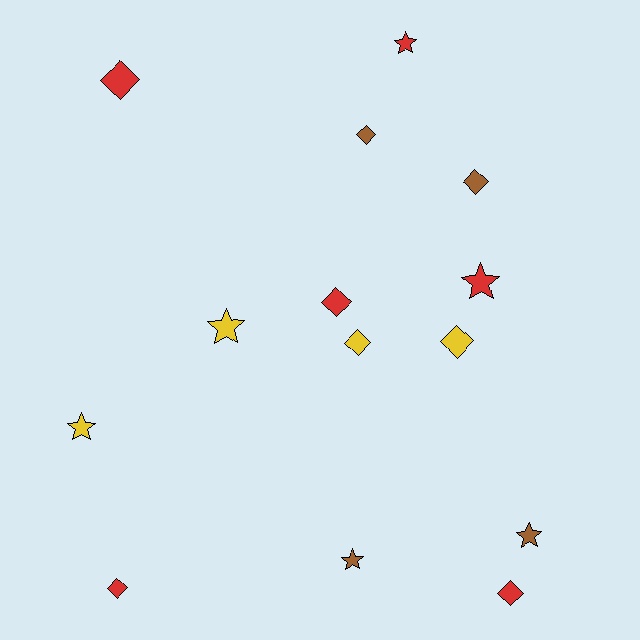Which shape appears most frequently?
Diamond, with 8 objects.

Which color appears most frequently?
Red, with 6 objects.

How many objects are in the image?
There are 14 objects.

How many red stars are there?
There are 2 red stars.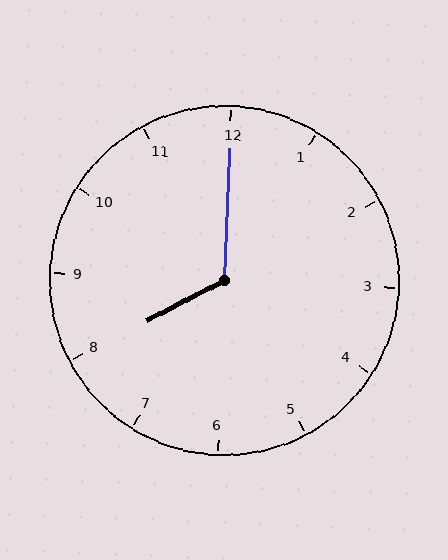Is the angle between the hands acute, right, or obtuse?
It is obtuse.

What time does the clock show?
8:00.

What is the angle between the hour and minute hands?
Approximately 120 degrees.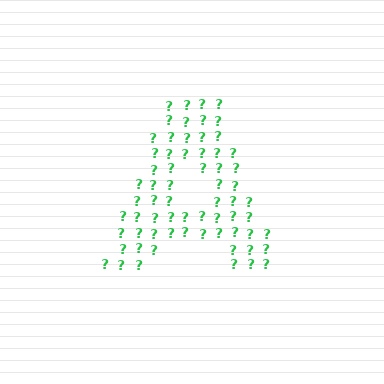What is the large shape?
The large shape is the letter A.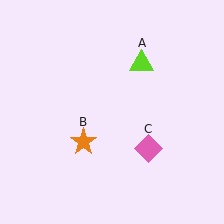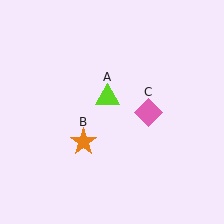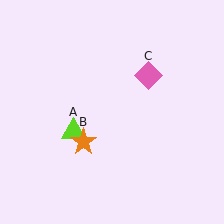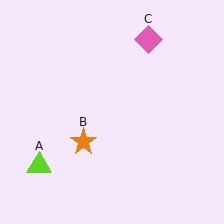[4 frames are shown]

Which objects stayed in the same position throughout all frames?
Orange star (object B) remained stationary.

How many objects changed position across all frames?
2 objects changed position: lime triangle (object A), pink diamond (object C).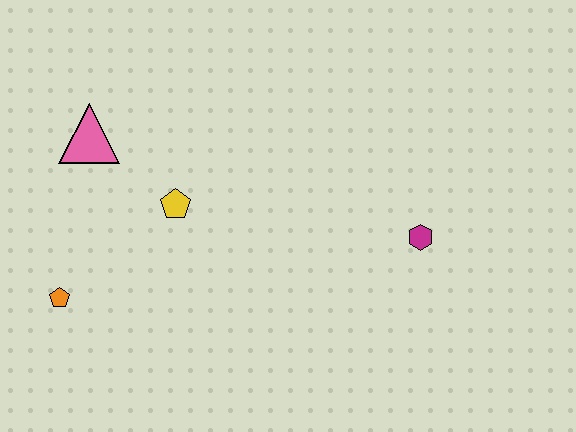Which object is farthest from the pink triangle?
The magenta hexagon is farthest from the pink triangle.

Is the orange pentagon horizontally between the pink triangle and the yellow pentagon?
No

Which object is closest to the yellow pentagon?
The pink triangle is closest to the yellow pentagon.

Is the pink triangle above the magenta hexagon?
Yes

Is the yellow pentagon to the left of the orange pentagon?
No